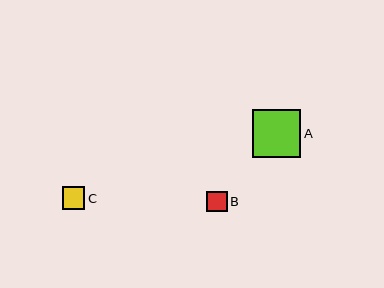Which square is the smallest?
Square B is the smallest with a size of approximately 20 pixels.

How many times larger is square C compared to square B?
Square C is approximately 1.1 times the size of square B.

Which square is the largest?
Square A is the largest with a size of approximately 48 pixels.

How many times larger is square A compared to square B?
Square A is approximately 2.4 times the size of square B.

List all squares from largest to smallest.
From largest to smallest: A, C, B.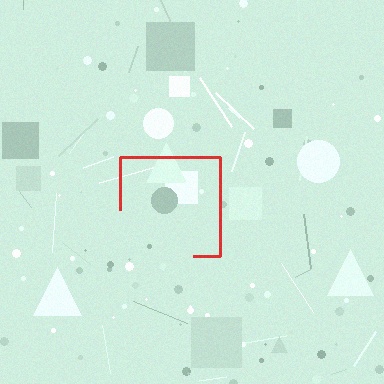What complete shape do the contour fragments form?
The contour fragments form a square.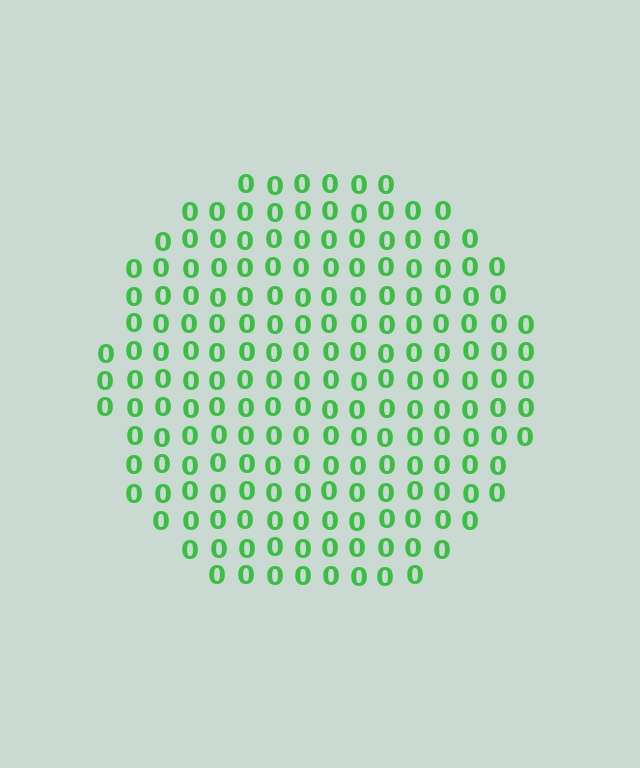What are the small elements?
The small elements are digit 0's.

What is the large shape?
The large shape is a circle.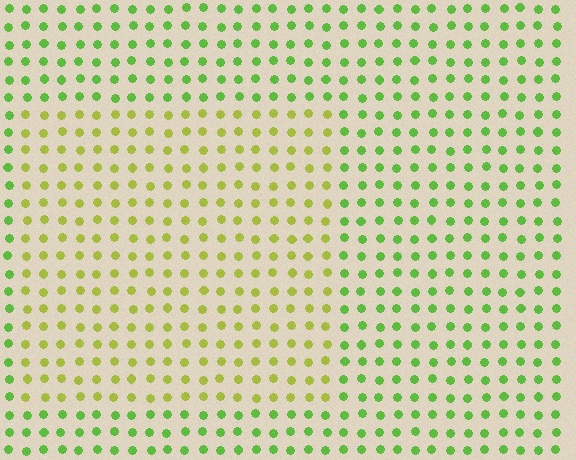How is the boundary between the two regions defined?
The boundary is defined purely by a slight shift in hue (about 35 degrees). Spacing, size, and orientation are identical on both sides.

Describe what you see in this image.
The image is filled with small lime elements in a uniform arrangement. A rectangle-shaped region is visible where the elements are tinted to a slightly different hue, forming a subtle color boundary.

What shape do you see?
I see a rectangle.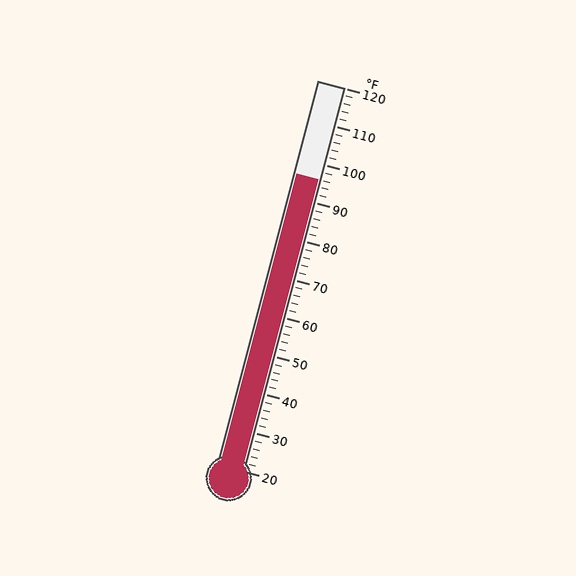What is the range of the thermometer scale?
The thermometer scale ranges from 20°F to 120°F.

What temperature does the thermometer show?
The thermometer shows approximately 96°F.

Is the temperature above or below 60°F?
The temperature is above 60°F.